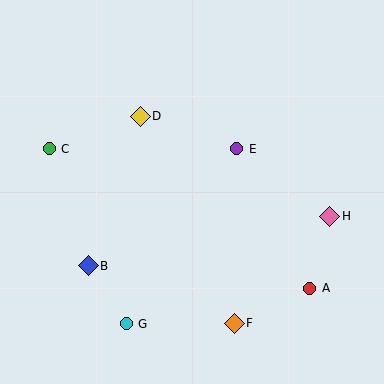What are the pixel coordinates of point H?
Point H is at (330, 216).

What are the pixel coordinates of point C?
Point C is at (49, 149).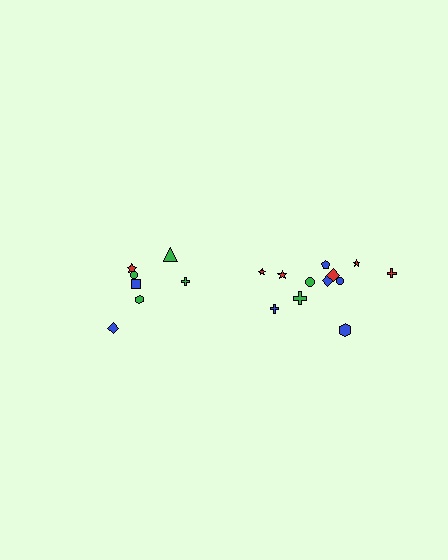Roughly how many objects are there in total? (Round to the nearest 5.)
Roughly 20 objects in total.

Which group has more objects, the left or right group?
The right group.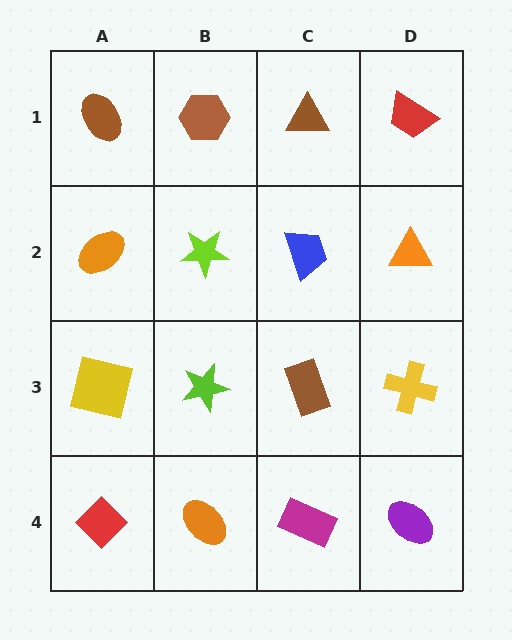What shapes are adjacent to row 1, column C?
A blue trapezoid (row 2, column C), a brown hexagon (row 1, column B), a red trapezoid (row 1, column D).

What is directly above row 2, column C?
A brown triangle.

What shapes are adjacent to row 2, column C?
A brown triangle (row 1, column C), a brown rectangle (row 3, column C), a lime star (row 2, column B), an orange triangle (row 2, column D).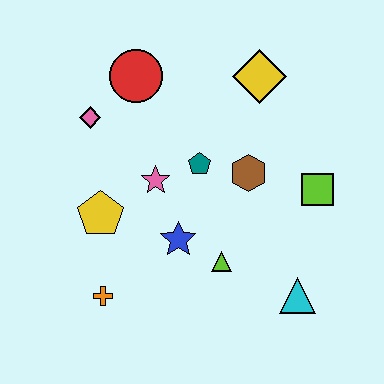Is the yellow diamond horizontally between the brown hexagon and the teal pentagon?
No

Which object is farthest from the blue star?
The yellow diamond is farthest from the blue star.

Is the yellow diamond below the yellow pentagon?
No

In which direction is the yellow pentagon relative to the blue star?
The yellow pentagon is to the left of the blue star.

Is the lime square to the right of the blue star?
Yes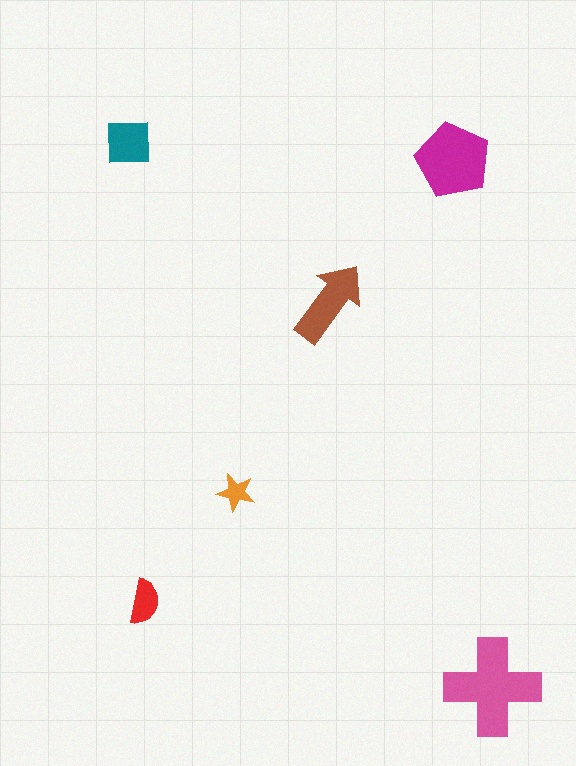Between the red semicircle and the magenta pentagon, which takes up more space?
The magenta pentagon.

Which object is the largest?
The pink cross.